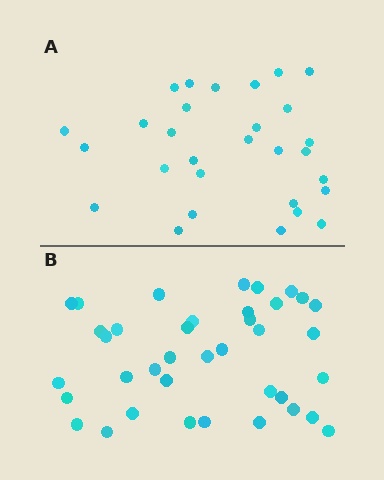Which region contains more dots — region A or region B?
Region B (the bottom region) has more dots.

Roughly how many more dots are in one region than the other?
Region B has roughly 8 or so more dots than region A.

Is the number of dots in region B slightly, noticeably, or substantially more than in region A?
Region B has noticeably more, but not dramatically so. The ratio is roughly 1.3 to 1.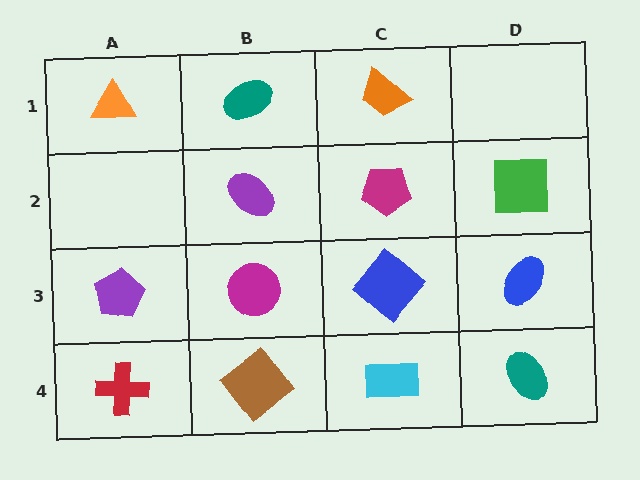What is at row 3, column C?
A blue diamond.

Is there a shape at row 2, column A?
No, that cell is empty.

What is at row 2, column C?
A magenta pentagon.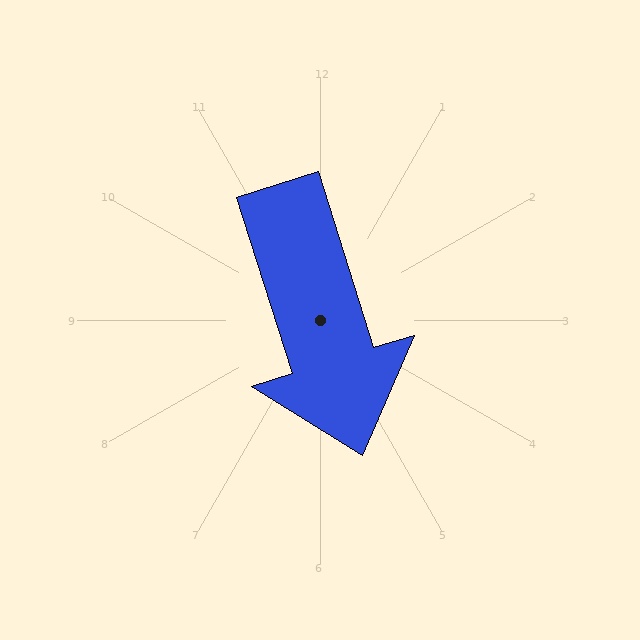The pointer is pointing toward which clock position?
Roughly 5 o'clock.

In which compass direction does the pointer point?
South.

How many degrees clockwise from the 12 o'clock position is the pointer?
Approximately 163 degrees.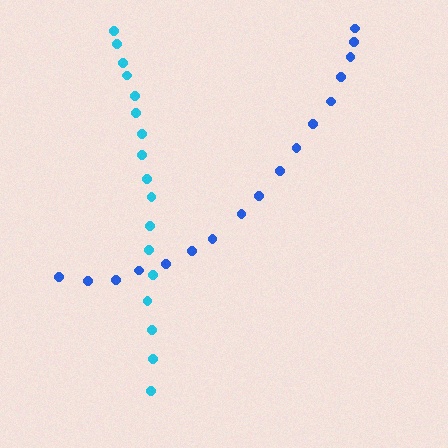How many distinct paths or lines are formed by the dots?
There are 2 distinct paths.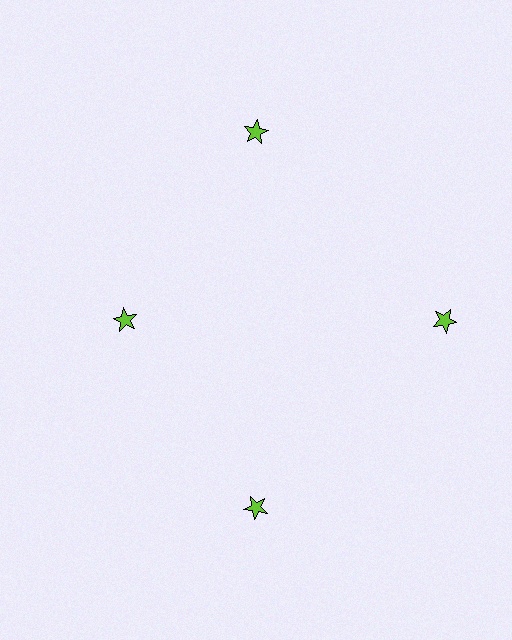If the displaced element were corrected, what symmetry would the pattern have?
It would have 4-fold rotational symmetry — the pattern would map onto itself every 90 degrees.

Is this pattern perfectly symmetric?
No. The 4 lime stars are arranged in a ring, but one element near the 9 o'clock position is pulled inward toward the center, breaking the 4-fold rotational symmetry.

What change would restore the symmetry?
The symmetry would be restored by moving it outward, back onto the ring so that all 4 stars sit at equal angles and equal distance from the center.